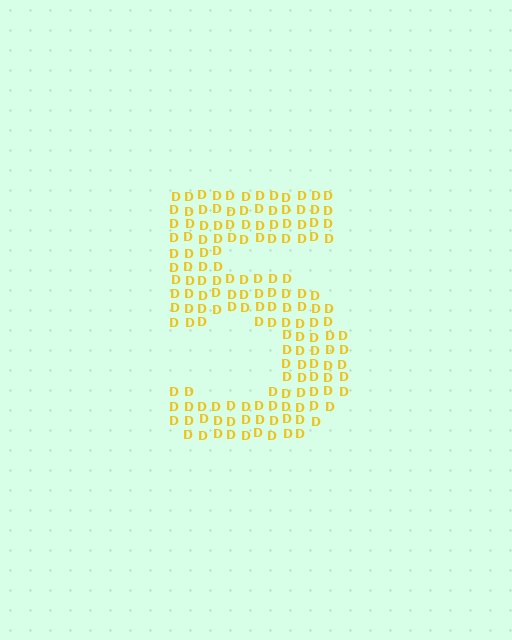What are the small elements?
The small elements are letter D's.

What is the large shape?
The large shape is the digit 5.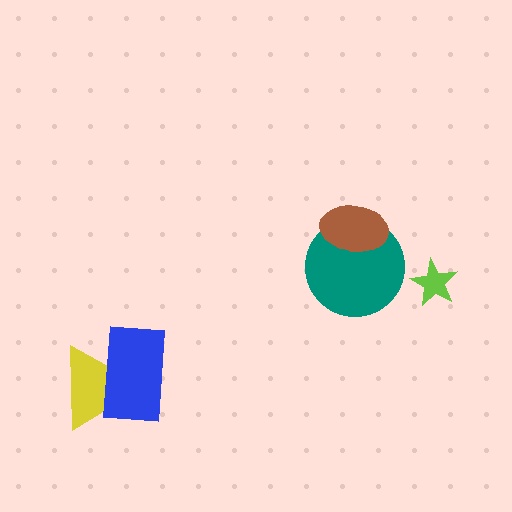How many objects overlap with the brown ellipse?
1 object overlaps with the brown ellipse.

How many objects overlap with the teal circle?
1 object overlaps with the teal circle.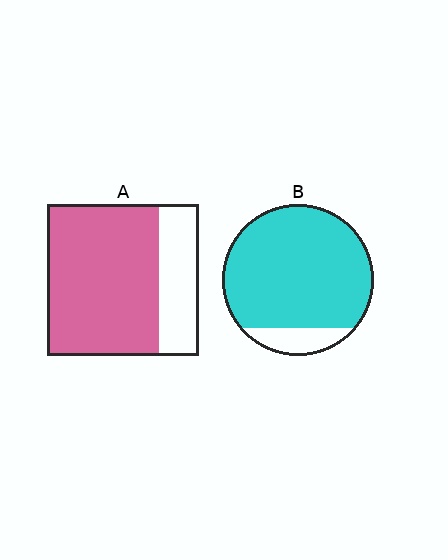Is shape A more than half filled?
Yes.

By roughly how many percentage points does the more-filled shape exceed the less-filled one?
By roughly 15 percentage points (B over A).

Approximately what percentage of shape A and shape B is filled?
A is approximately 75% and B is approximately 85%.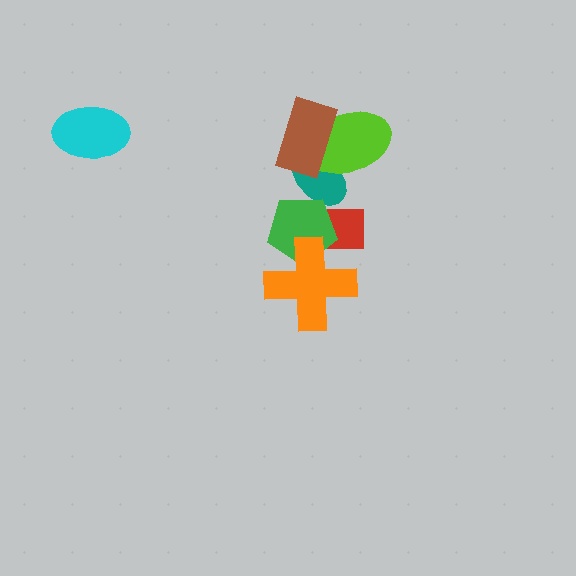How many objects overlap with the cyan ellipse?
0 objects overlap with the cyan ellipse.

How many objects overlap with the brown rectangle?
2 objects overlap with the brown rectangle.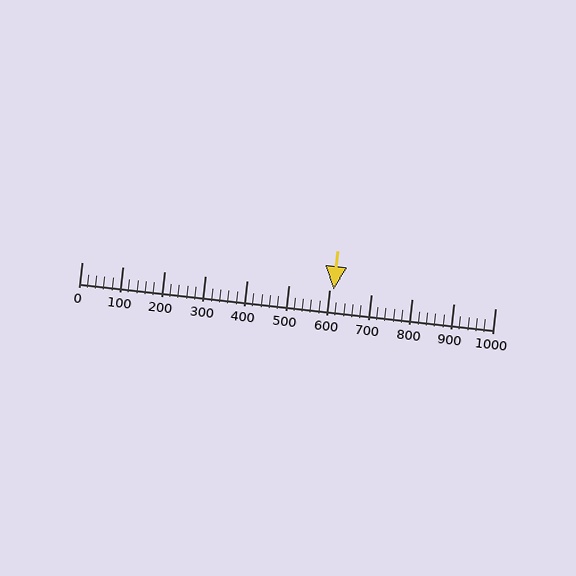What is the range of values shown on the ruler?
The ruler shows values from 0 to 1000.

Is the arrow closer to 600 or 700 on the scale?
The arrow is closer to 600.